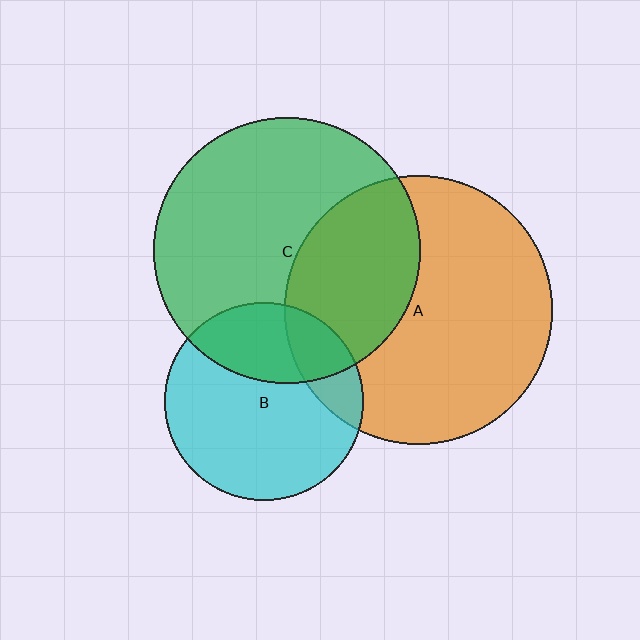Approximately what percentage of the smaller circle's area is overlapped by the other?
Approximately 30%.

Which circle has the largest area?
Circle A (orange).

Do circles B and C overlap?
Yes.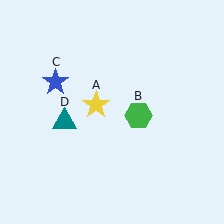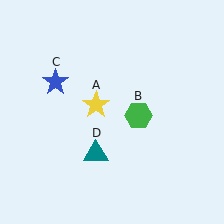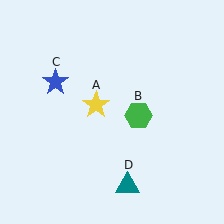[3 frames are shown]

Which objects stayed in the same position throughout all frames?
Yellow star (object A) and green hexagon (object B) and blue star (object C) remained stationary.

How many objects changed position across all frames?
1 object changed position: teal triangle (object D).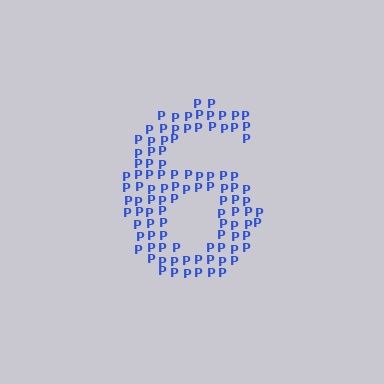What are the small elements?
The small elements are letter P's.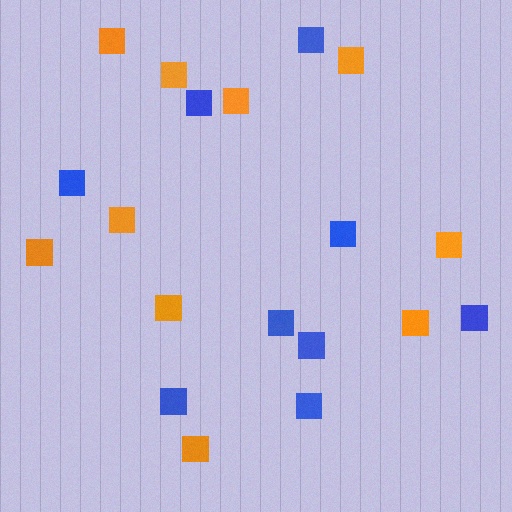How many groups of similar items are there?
There are 2 groups: one group of blue squares (9) and one group of orange squares (10).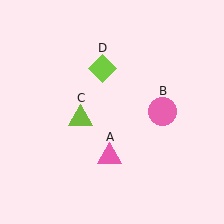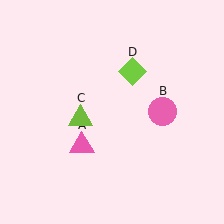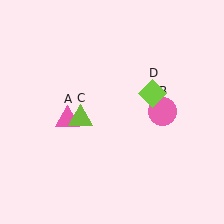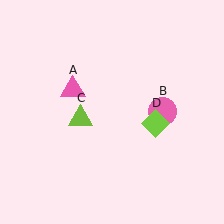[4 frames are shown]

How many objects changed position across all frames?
2 objects changed position: pink triangle (object A), lime diamond (object D).